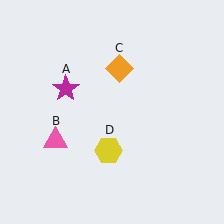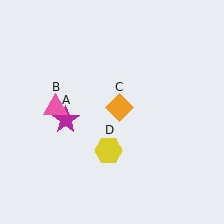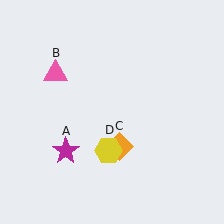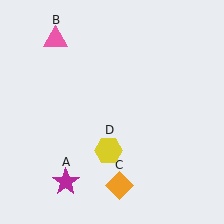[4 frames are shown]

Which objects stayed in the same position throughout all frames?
Yellow hexagon (object D) remained stationary.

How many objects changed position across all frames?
3 objects changed position: magenta star (object A), pink triangle (object B), orange diamond (object C).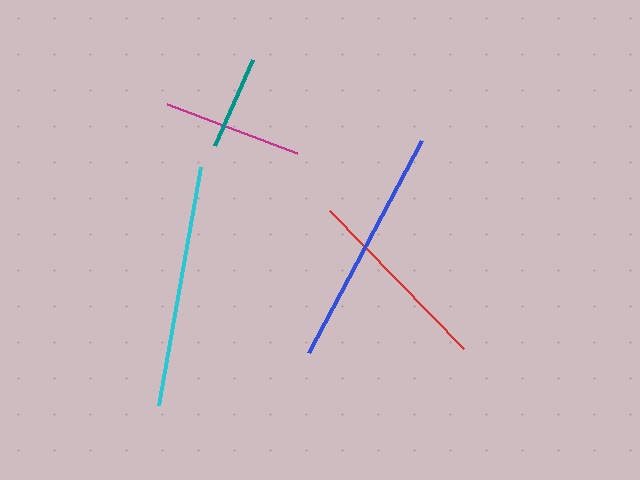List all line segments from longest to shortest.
From longest to shortest: cyan, blue, red, magenta, teal.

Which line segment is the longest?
The cyan line is the longest at approximately 242 pixels.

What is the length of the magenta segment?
The magenta segment is approximately 138 pixels long.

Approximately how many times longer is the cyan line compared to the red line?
The cyan line is approximately 1.3 times the length of the red line.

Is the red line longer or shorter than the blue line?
The blue line is longer than the red line.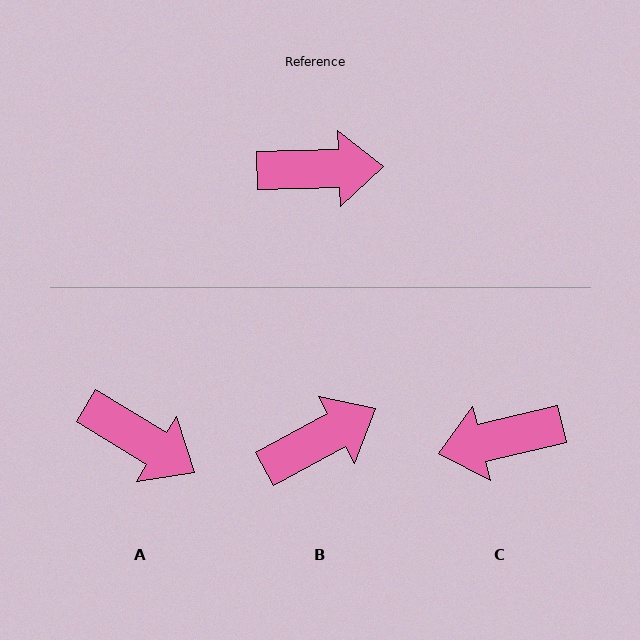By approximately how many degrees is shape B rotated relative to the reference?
Approximately 27 degrees counter-clockwise.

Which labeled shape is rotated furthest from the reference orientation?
C, about 168 degrees away.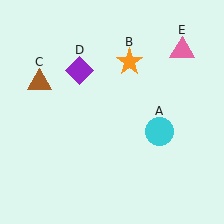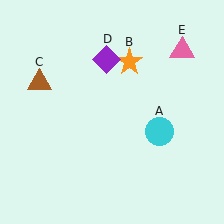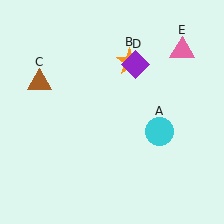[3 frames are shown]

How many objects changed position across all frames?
1 object changed position: purple diamond (object D).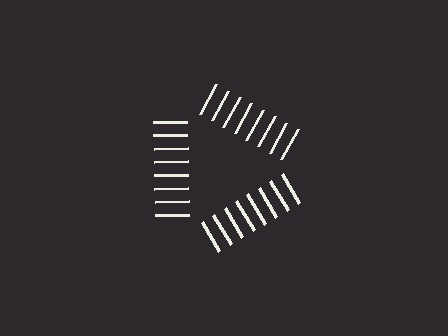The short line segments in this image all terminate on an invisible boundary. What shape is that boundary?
An illusory triangle — the line segments terminate on its edges but no continuous stroke is drawn.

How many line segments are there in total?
24 — 8 along each of the 3 edges.